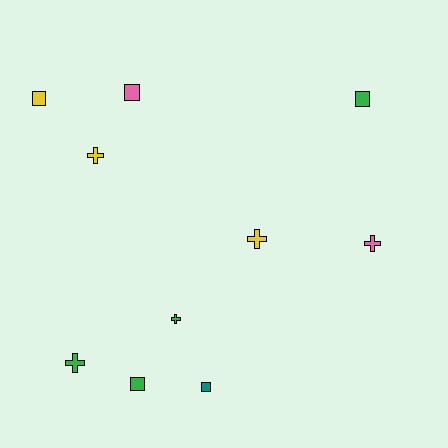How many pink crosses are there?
There is 1 pink cross.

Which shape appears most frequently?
Square, with 5 objects.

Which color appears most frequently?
Green, with 4 objects.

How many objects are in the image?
There are 10 objects.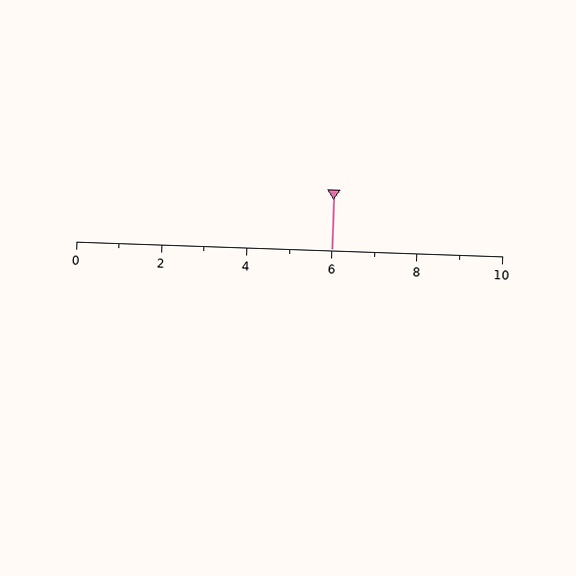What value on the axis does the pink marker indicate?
The marker indicates approximately 6.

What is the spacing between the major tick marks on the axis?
The major ticks are spaced 2 apart.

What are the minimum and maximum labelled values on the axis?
The axis runs from 0 to 10.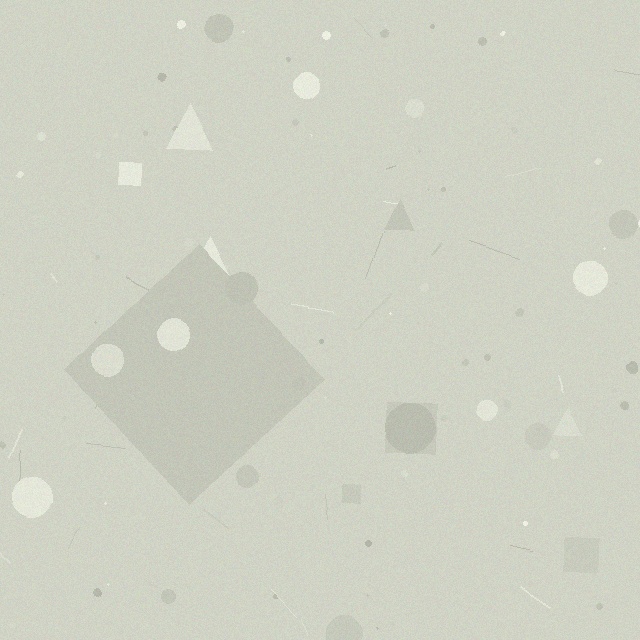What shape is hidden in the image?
A diamond is hidden in the image.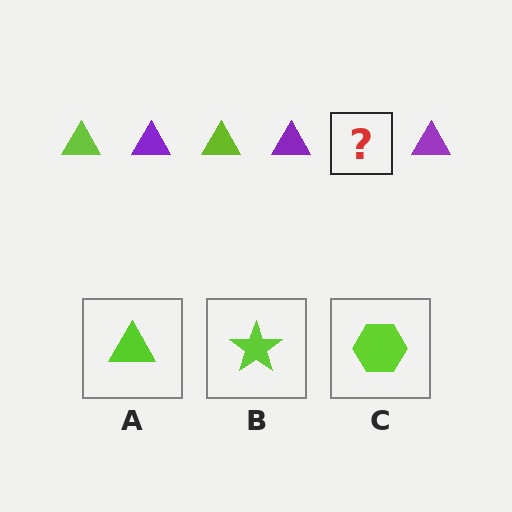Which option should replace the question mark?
Option A.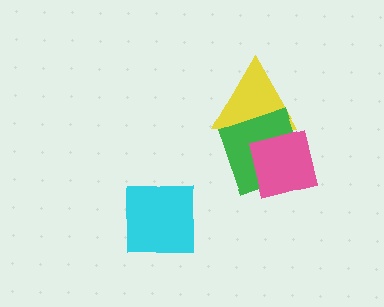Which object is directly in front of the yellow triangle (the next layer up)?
The green diamond is directly in front of the yellow triangle.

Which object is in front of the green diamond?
The pink square is in front of the green diamond.